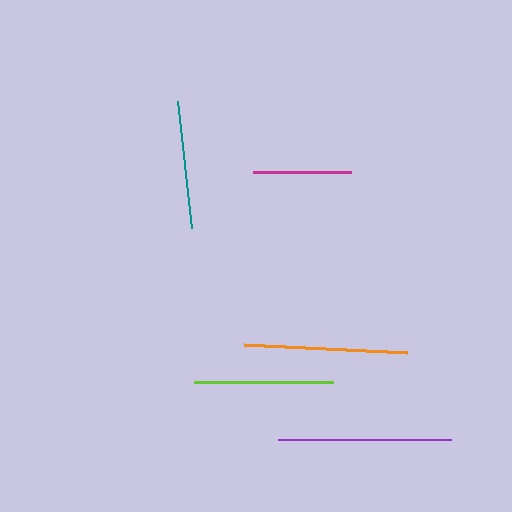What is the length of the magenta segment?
The magenta segment is approximately 98 pixels long.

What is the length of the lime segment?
The lime segment is approximately 139 pixels long.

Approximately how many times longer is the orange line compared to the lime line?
The orange line is approximately 1.2 times the length of the lime line.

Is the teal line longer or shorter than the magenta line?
The teal line is longer than the magenta line.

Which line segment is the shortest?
The magenta line is the shortest at approximately 98 pixels.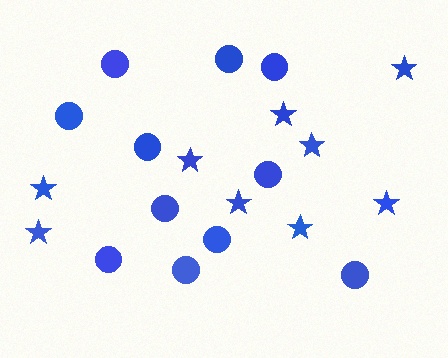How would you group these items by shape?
There are 2 groups: one group of circles (11) and one group of stars (9).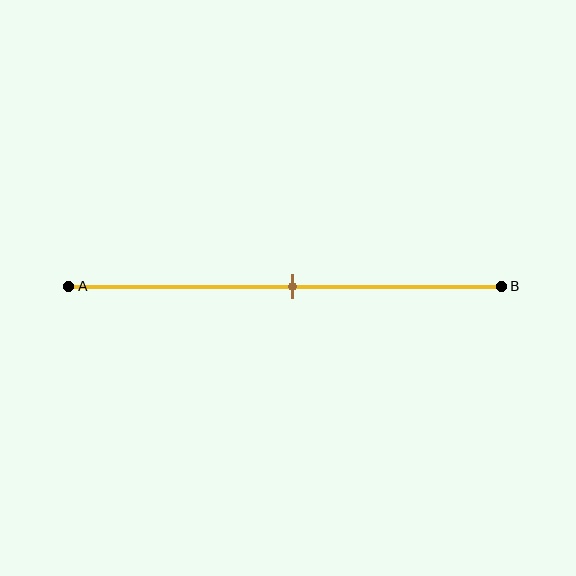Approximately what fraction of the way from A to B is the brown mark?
The brown mark is approximately 50% of the way from A to B.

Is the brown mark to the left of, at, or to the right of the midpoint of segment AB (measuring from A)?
The brown mark is approximately at the midpoint of segment AB.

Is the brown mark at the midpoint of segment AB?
Yes, the mark is approximately at the midpoint.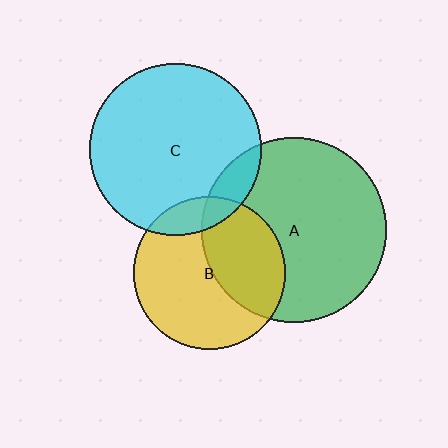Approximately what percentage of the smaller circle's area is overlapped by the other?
Approximately 15%.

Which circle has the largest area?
Circle A (green).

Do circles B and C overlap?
Yes.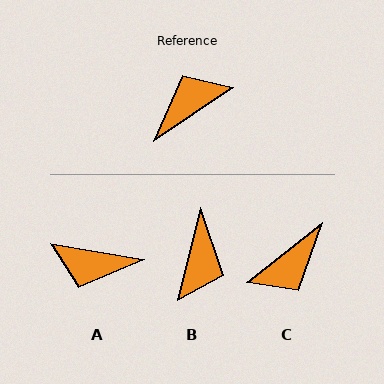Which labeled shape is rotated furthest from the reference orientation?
C, about 176 degrees away.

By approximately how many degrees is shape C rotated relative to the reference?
Approximately 176 degrees clockwise.